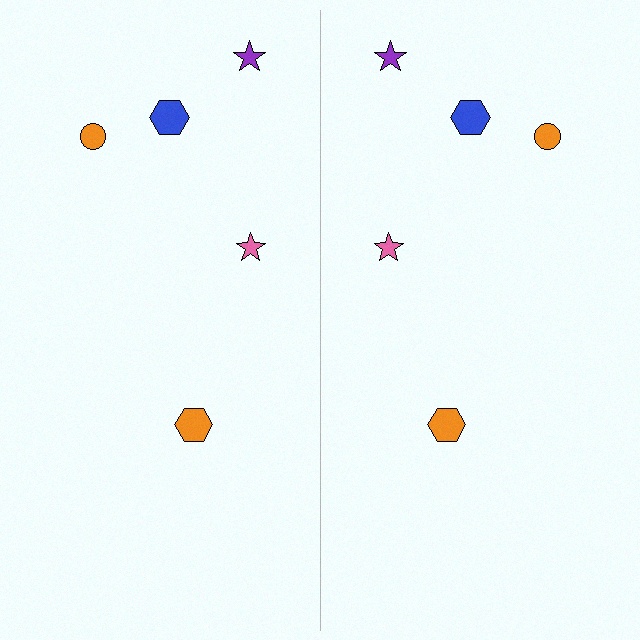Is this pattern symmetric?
Yes, this pattern has bilateral (reflection) symmetry.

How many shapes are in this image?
There are 10 shapes in this image.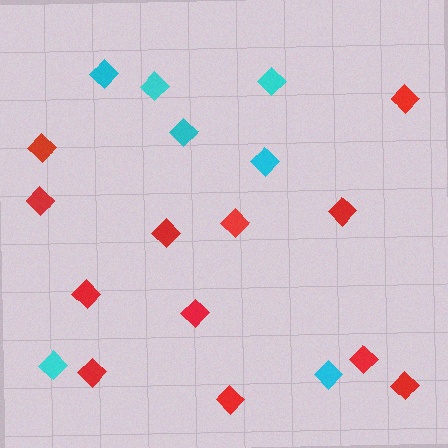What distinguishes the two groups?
There are 2 groups: one group of cyan diamonds (7) and one group of red diamonds (12).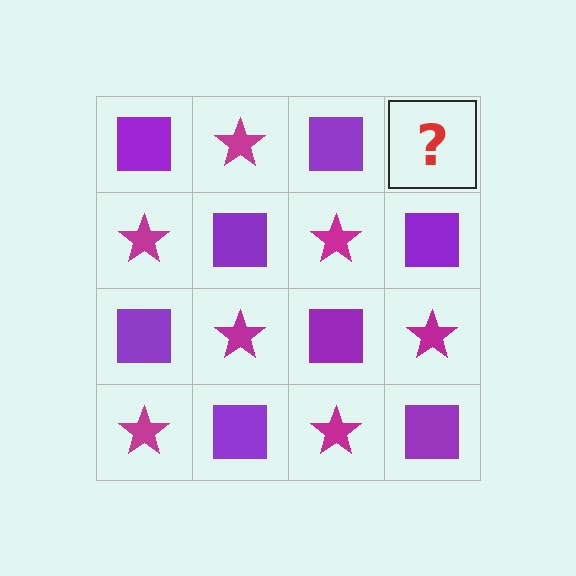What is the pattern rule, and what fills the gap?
The rule is that it alternates purple square and magenta star in a checkerboard pattern. The gap should be filled with a magenta star.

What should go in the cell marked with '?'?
The missing cell should contain a magenta star.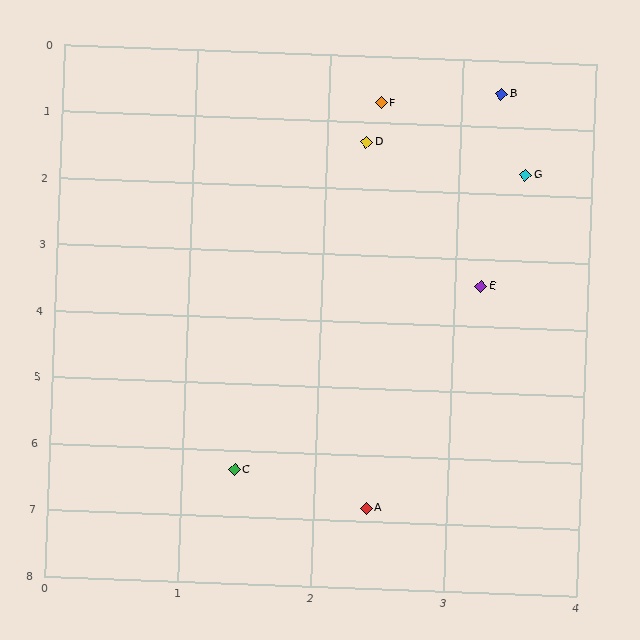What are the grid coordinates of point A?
Point A is at approximately (2.4, 6.8).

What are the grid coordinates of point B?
Point B is at approximately (3.3, 0.5).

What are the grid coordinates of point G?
Point G is at approximately (3.5, 1.7).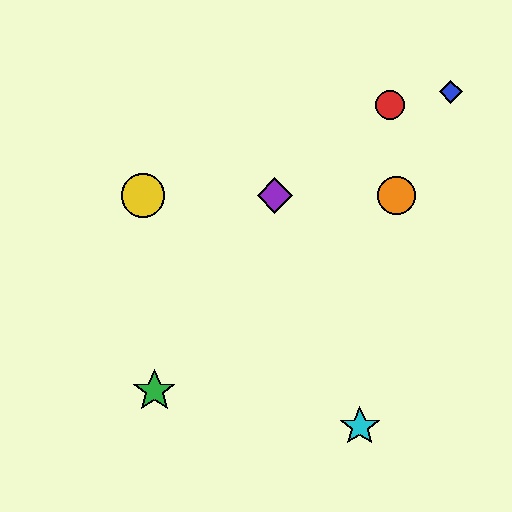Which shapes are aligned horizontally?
The yellow circle, the purple diamond, the orange circle are aligned horizontally.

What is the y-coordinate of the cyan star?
The cyan star is at y≈426.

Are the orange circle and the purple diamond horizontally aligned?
Yes, both are at y≈196.